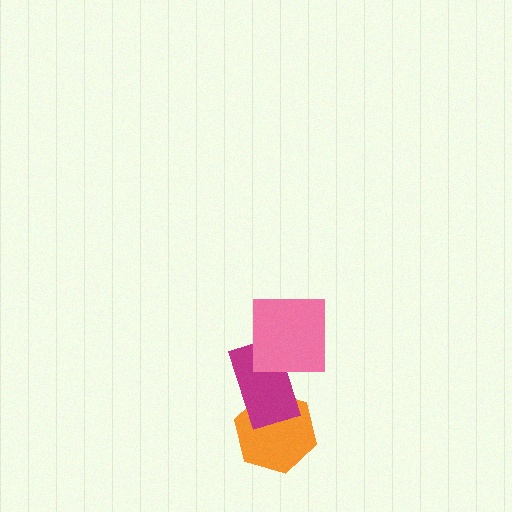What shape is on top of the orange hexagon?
The magenta rectangle is on top of the orange hexagon.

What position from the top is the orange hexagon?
The orange hexagon is 3rd from the top.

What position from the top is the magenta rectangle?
The magenta rectangle is 2nd from the top.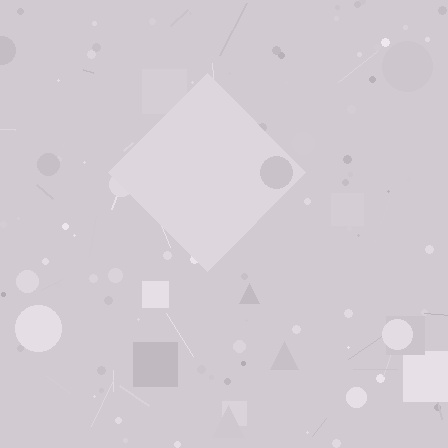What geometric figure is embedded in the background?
A diamond is embedded in the background.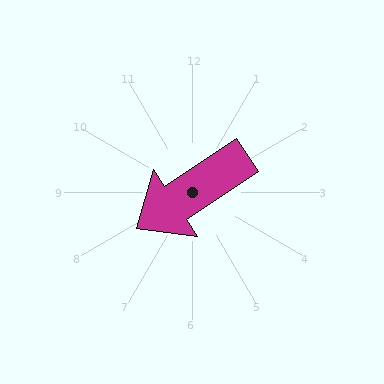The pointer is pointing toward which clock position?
Roughly 8 o'clock.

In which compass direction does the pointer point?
Southwest.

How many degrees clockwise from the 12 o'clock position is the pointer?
Approximately 236 degrees.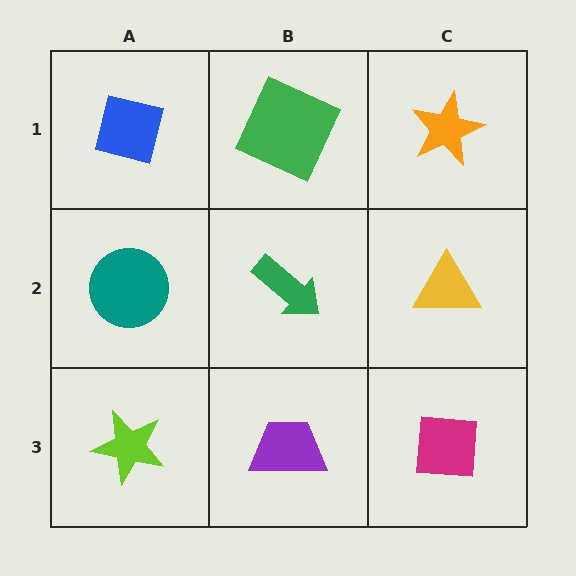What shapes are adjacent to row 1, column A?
A teal circle (row 2, column A), a green square (row 1, column B).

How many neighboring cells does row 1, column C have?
2.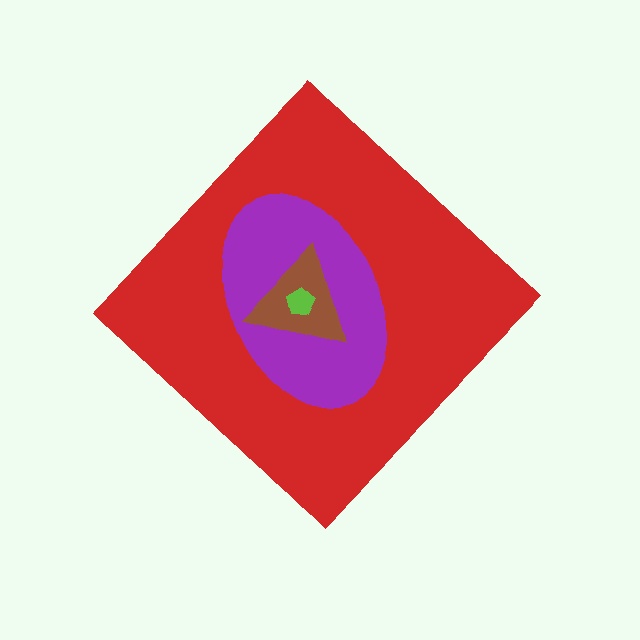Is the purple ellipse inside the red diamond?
Yes.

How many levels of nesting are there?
4.